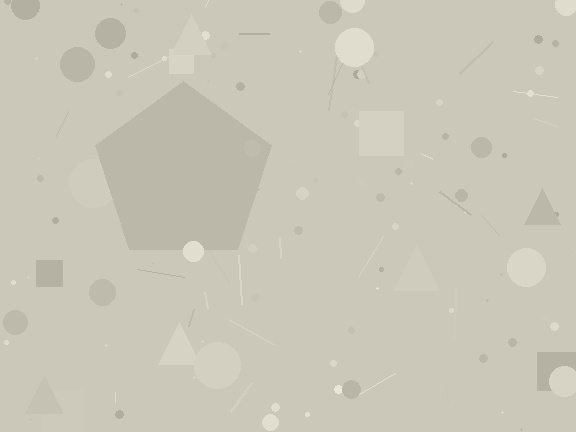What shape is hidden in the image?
A pentagon is hidden in the image.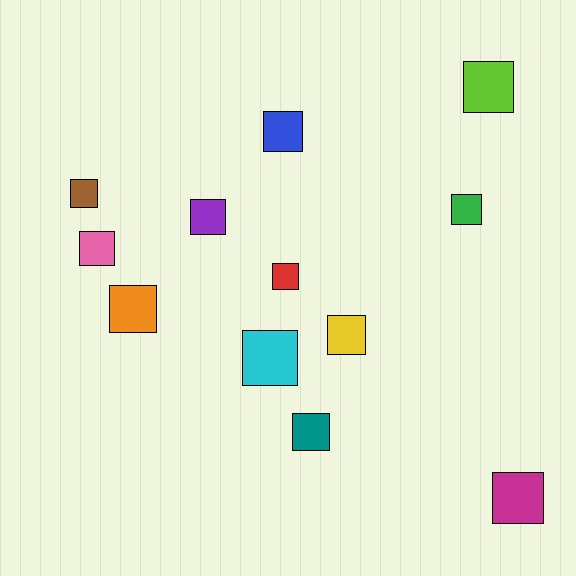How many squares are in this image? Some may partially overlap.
There are 12 squares.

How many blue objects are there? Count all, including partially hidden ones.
There is 1 blue object.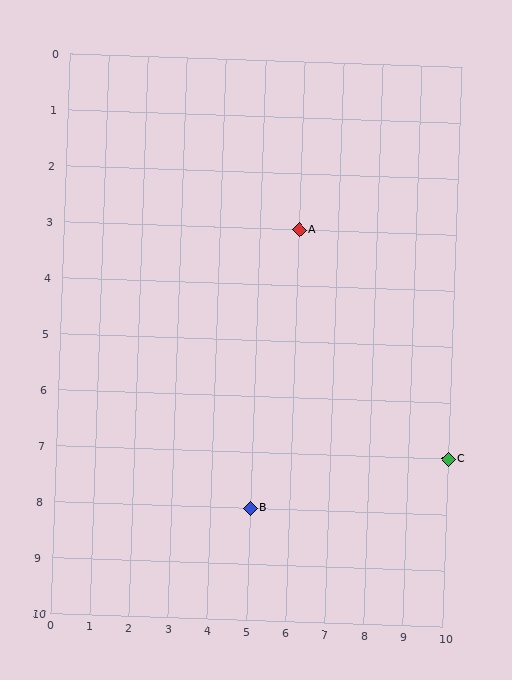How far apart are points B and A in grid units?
Points B and A are 1 column and 5 rows apart (about 5.1 grid units diagonally).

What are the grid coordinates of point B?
Point B is at grid coordinates (5, 8).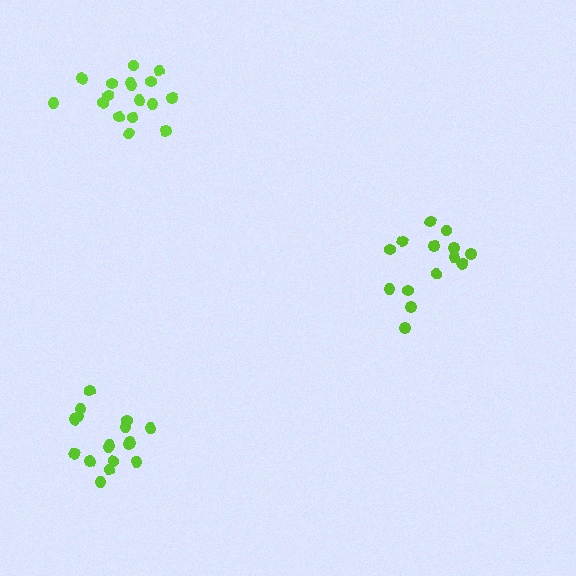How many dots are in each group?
Group 1: 17 dots, Group 2: 17 dots, Group 3: 14 dots (48 total).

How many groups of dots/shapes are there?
There are 3 groups.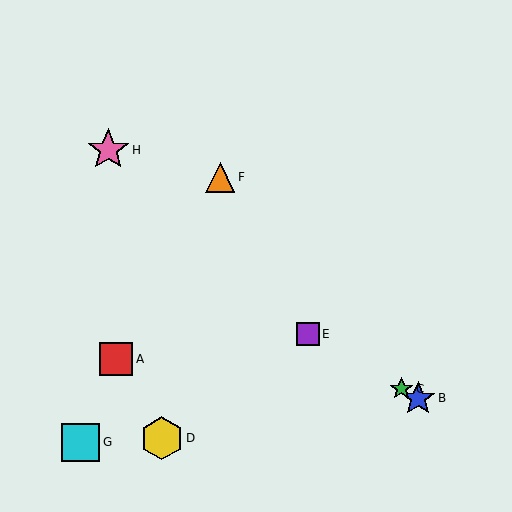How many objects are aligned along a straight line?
3 objects (B, C, E) are aligned along a straight line.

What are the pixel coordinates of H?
Object H is at (108, 150).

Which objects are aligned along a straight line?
Objects B, C, E are aligned along a straight line.